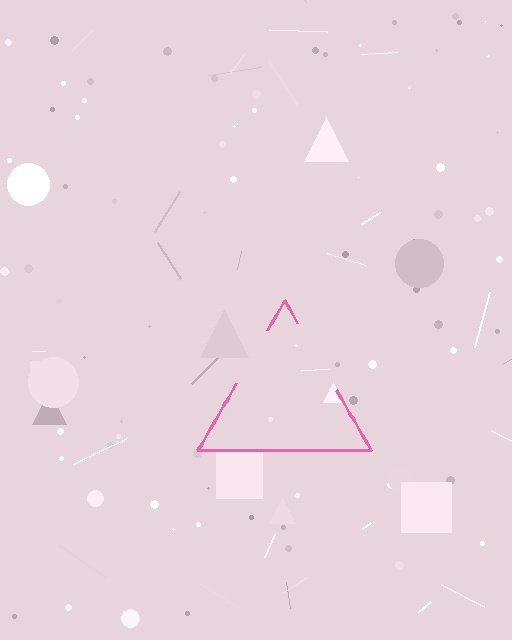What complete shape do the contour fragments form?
The contour fragments form a triangle.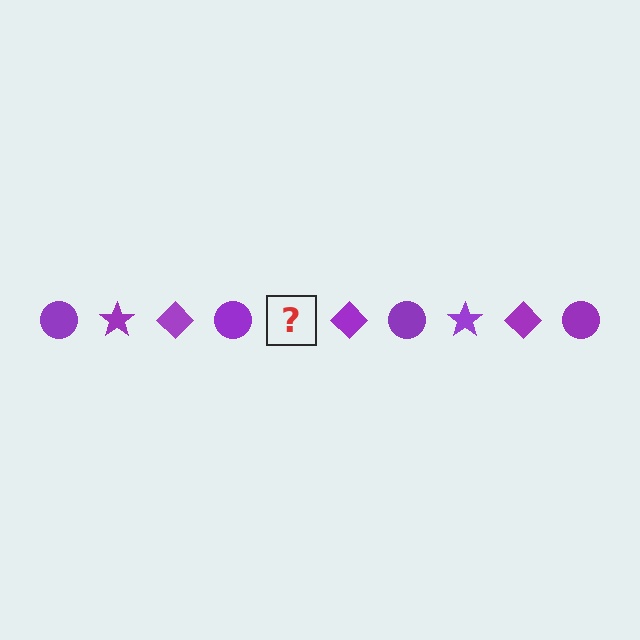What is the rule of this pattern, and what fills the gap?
The rule is that the pattern cycles through circle, star, diamond shapes in purple. The gap should be filled with a purple star.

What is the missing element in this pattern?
The missing element is a purple star.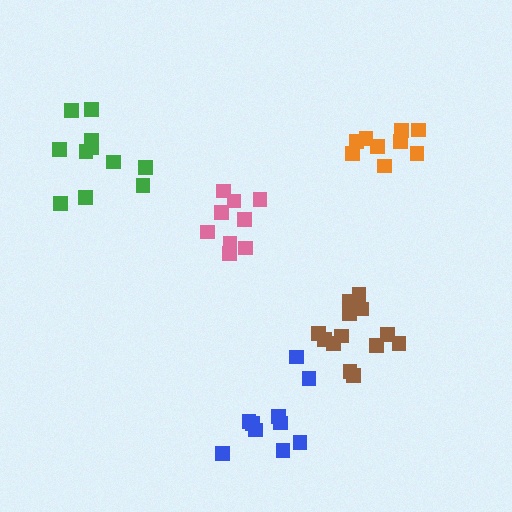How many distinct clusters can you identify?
There are 5 distinct clusters.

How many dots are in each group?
Group 1: 9 dots, Group 2: 11 dots, Group 3: 9 dots, Group 4: 10 dots, Group 5: 13 dots (52 total).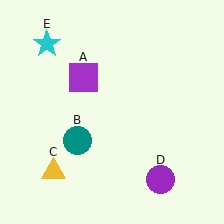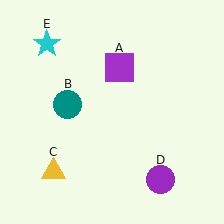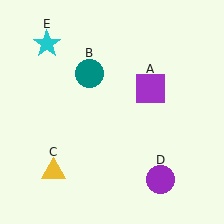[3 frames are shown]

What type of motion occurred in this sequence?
The purple square (object A), teal circle (object B) rotated clockwise around the center of the scene.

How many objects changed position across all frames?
2 objects changed position: purple square (object A), teal circle (object B).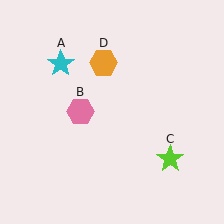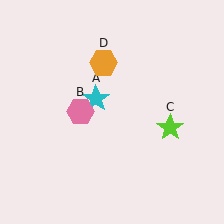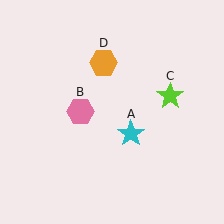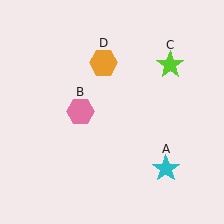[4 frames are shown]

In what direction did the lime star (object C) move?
The lime star (object C) moved up.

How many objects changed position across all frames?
2 objects changed position: cyan star (object A), lime star (object C).